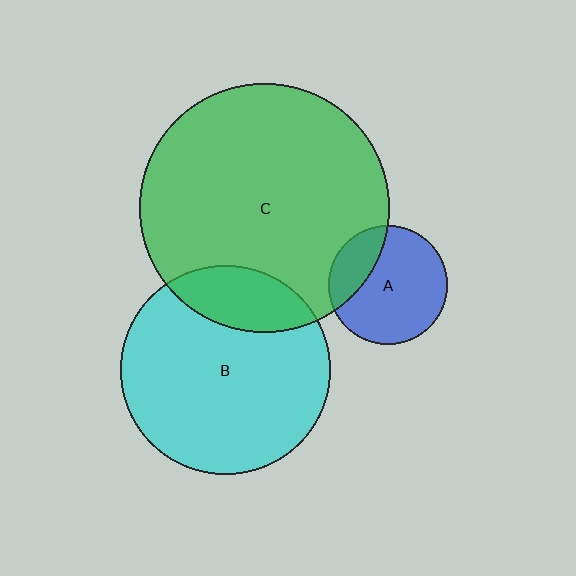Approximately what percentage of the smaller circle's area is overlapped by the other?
Approximately 20%.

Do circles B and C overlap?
Yes.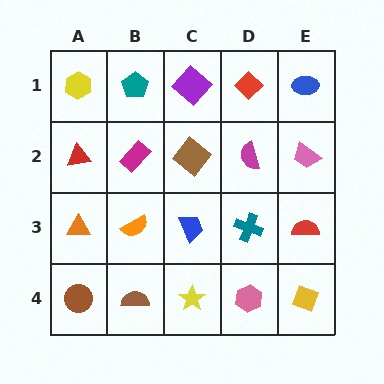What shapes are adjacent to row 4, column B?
An orange semicircle (row 3, column B), a brown circle (row 4, column A), a yellow star (row 4, column C).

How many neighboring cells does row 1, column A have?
2.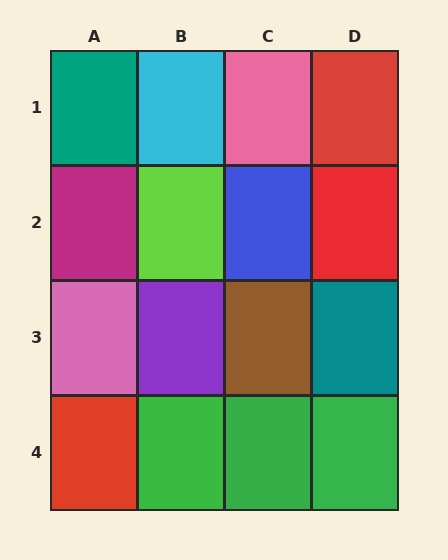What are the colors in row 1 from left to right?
Teal, cyan, pink, red.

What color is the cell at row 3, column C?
Brown.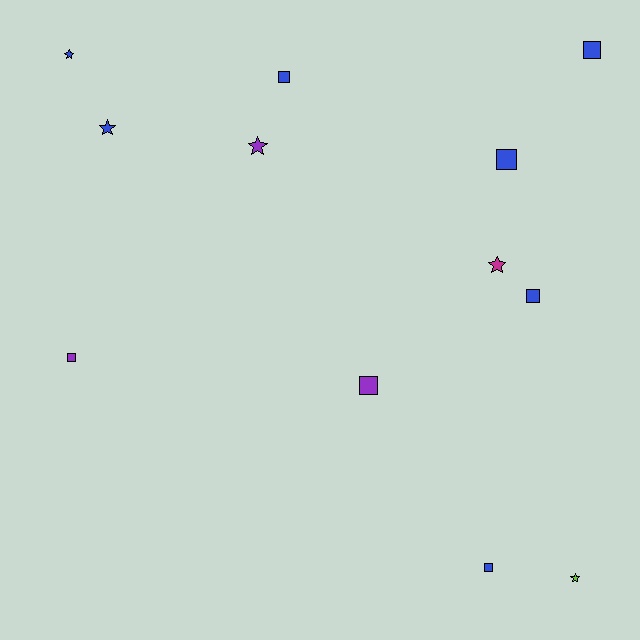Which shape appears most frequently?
Square, with 7 objects.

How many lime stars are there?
There is 1 lime star.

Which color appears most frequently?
Blue, with 7 objects.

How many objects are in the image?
There are 12 objects.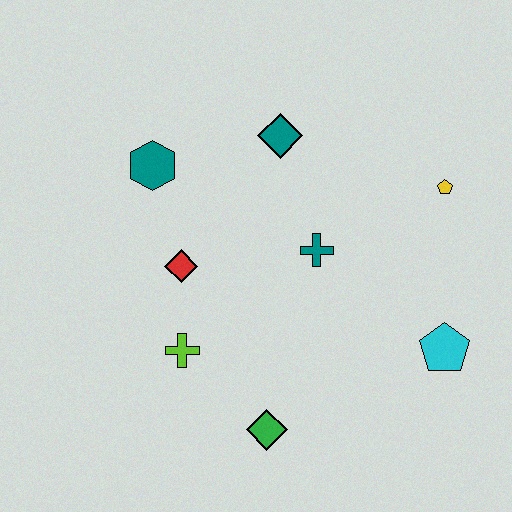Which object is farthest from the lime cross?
The yellow pentagon is farthest from the lime cross.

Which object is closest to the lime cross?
The red diamond is closest to the lime cross.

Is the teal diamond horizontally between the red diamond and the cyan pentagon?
Yes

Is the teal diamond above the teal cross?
Yes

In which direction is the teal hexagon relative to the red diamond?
The teal hexagon is above the red diamond.